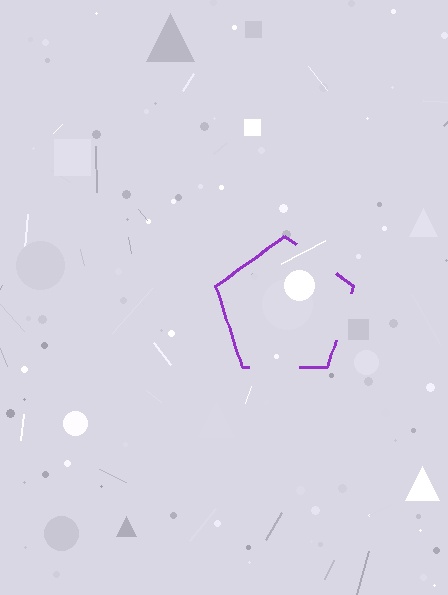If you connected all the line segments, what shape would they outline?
They would outline a pentagon.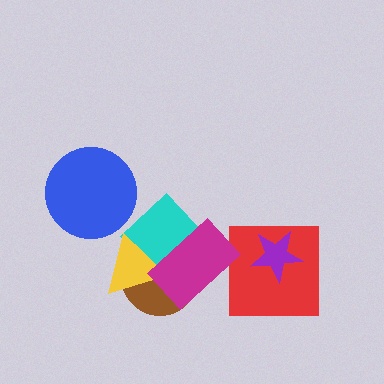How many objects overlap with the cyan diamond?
3 objects overlap with the cyan diamond.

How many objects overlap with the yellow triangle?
3 objects overlap with the yellow triangle.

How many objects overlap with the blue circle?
0 objects overlap with the blue circle.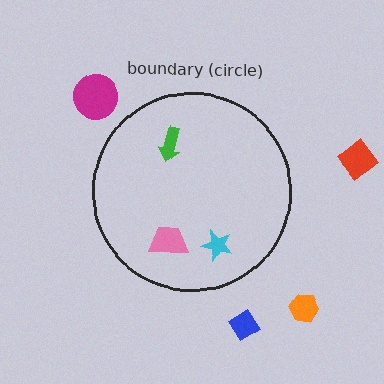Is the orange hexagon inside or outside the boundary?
Outside.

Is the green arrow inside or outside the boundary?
Inside.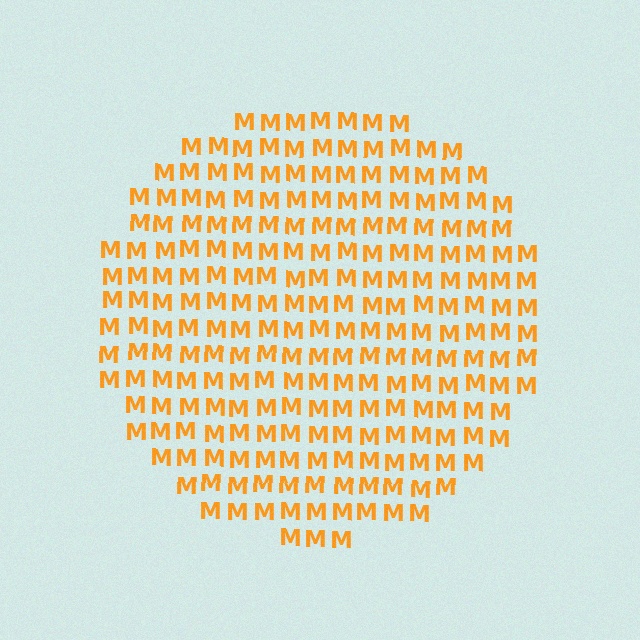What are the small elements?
The small elements are letter M's.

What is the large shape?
The large shape is a circle.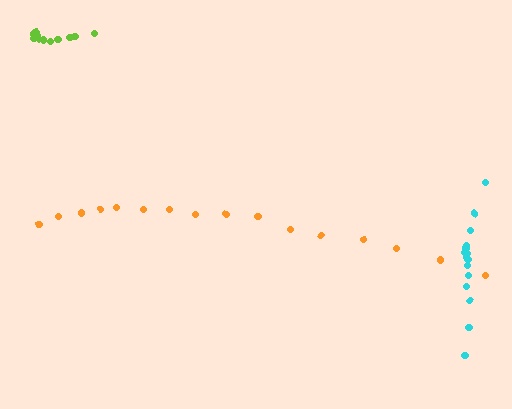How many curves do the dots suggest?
There are 3 distinct paths.